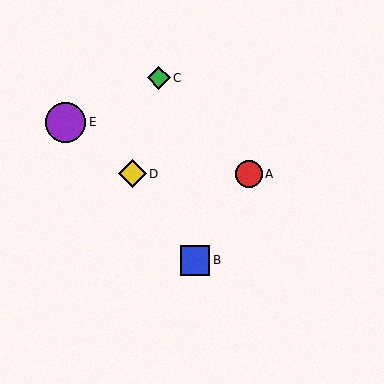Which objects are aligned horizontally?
Objects A, D are aligned horizontally.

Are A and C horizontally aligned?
No, A is at y≈174 and C is at y≈78.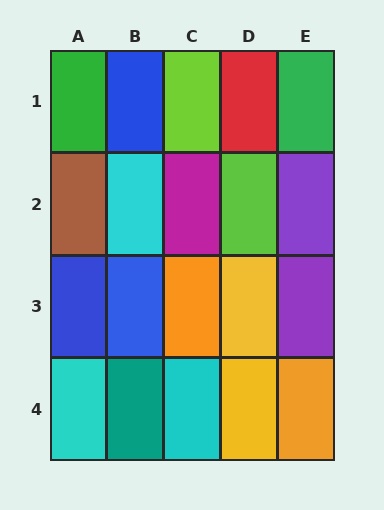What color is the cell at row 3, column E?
Purple.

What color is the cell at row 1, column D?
Red.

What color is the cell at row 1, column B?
Blue.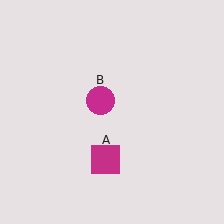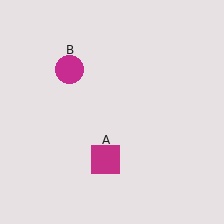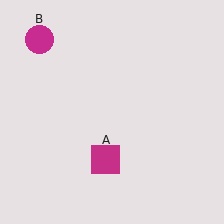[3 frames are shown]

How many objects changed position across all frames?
1 object changed position: magenta circle (object B).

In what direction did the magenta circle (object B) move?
The magenta circle (object B) moved up and to the left.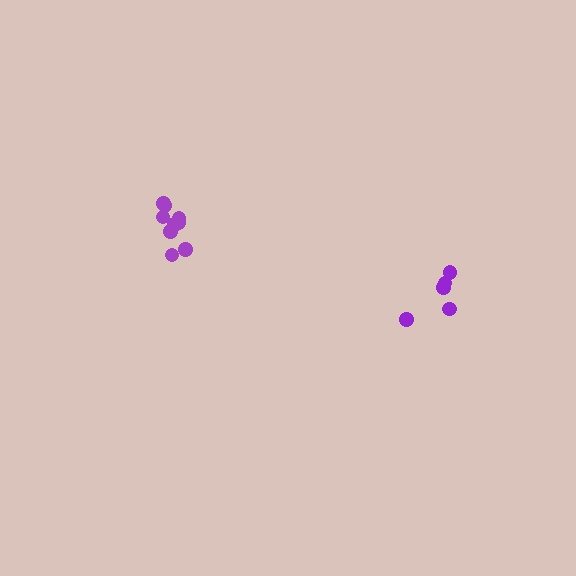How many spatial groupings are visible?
There are 2 spatial groupings.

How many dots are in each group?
Group 1: 9 dots, Group 2: 5 dots (14 total).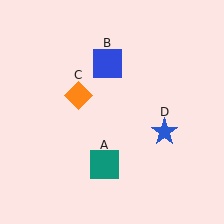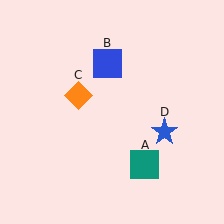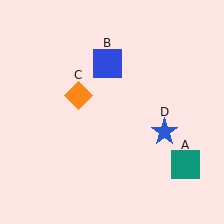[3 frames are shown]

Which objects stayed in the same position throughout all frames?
Blue square (object B) and orange diamond (object C) and blue star (object D) remained stationary.